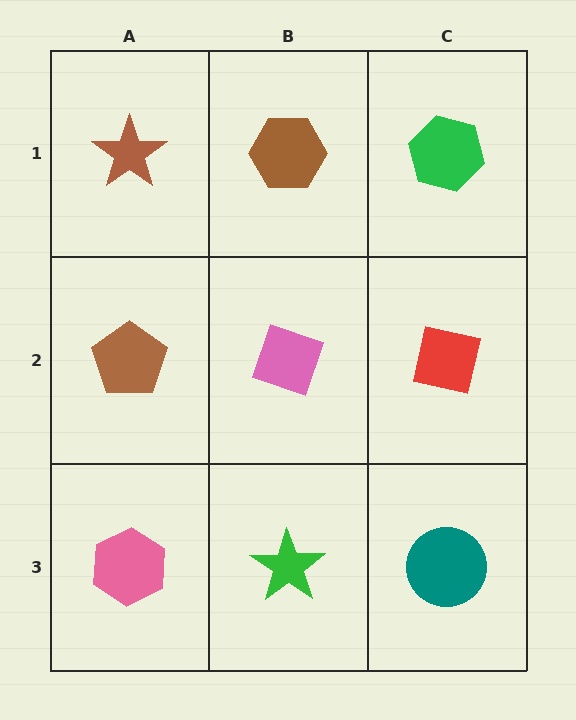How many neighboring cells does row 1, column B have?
3.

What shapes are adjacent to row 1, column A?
A brown pentagon (row 2, column A), a brown hexagon (row 1, column B).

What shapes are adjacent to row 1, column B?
A pink diamond (row 2, column B), a brown star (row 1, column A), a green hexagon (row 1, column C).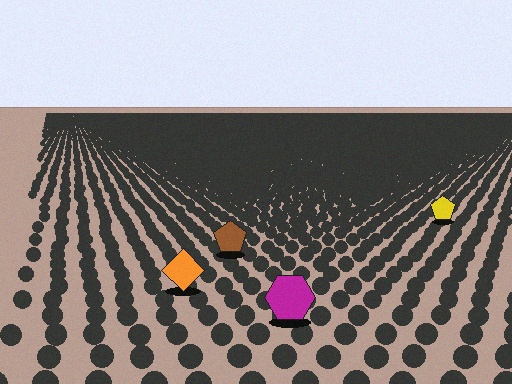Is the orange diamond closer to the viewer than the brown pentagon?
Yes. The orange diamond is closer — you can tell from the texture gradient: the ground texture is coarser near it.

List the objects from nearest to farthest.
From nearest to farthest: the magenta hexagon, the orange diamond, the brown pentagon, the yellow pentagon.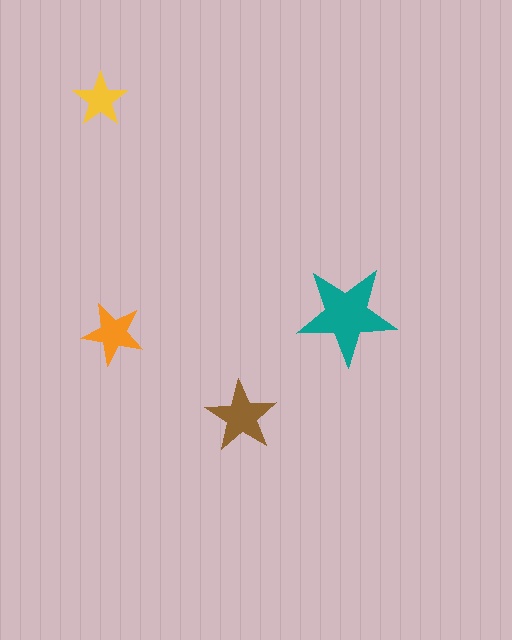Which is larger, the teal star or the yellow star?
The teal one.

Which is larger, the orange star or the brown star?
The brown one.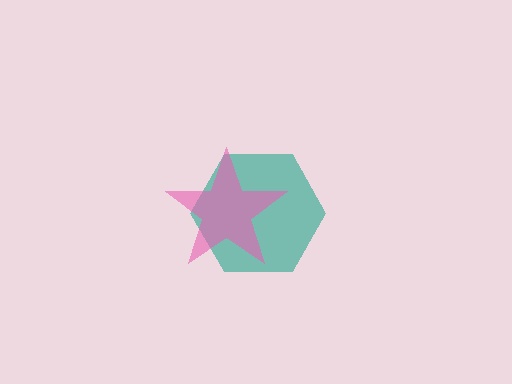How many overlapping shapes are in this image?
There are 2 overlapping shapes in the image.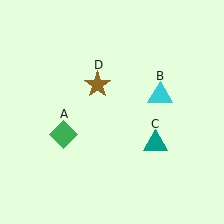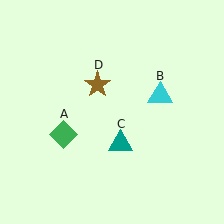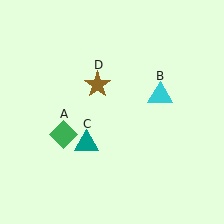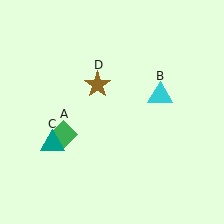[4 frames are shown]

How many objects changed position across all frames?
1 object changed position: teal triangle (object C).